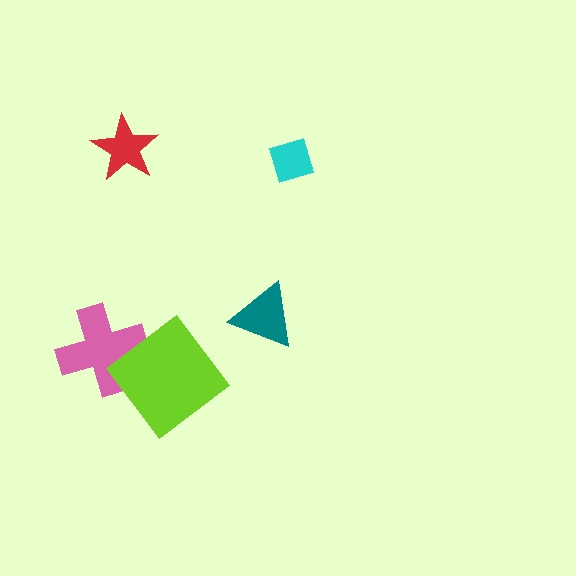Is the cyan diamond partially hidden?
No, no other shape covers it.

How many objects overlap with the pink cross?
1 object overlaps with the pink cross.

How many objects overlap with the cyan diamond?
0 objects overlap with the cyan diamond.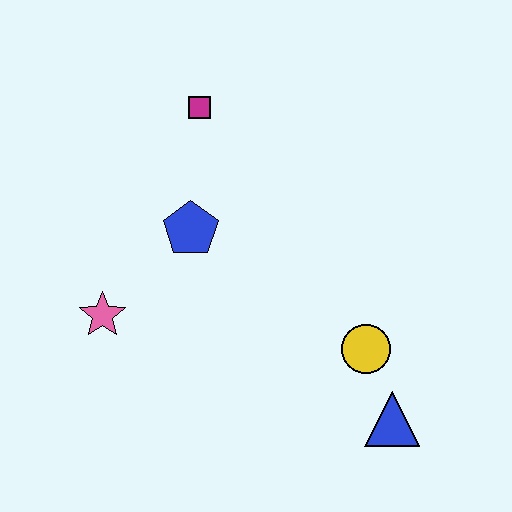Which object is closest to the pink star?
The blue pentagon is closest to the pink star.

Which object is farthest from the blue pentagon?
The blue triangle is farthest from the blue pentagon.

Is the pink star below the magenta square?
Yes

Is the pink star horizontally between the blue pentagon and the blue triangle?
No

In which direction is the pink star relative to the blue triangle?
The pink star is to the left of the blue triangle.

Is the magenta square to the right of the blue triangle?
No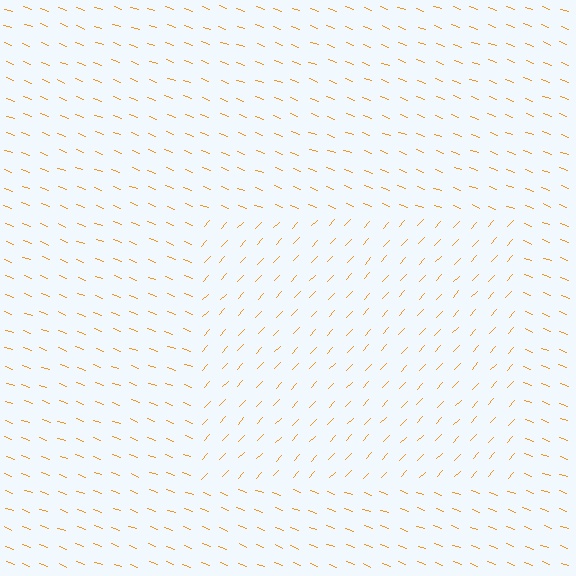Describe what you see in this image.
The image is filled with small orange line segments. A rectangle region in the image has lines oriented differently from the surrounding lines, creating a visible texture boundary.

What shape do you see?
I see a rectangle.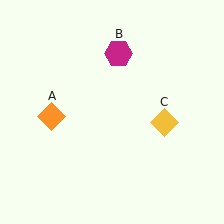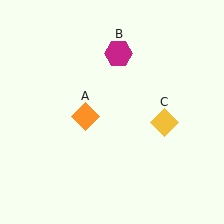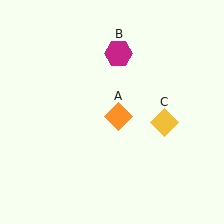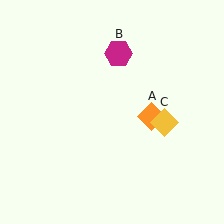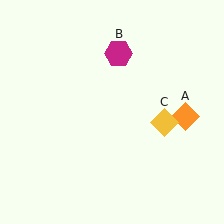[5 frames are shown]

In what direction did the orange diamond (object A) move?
The orange diamond (object A) moved right.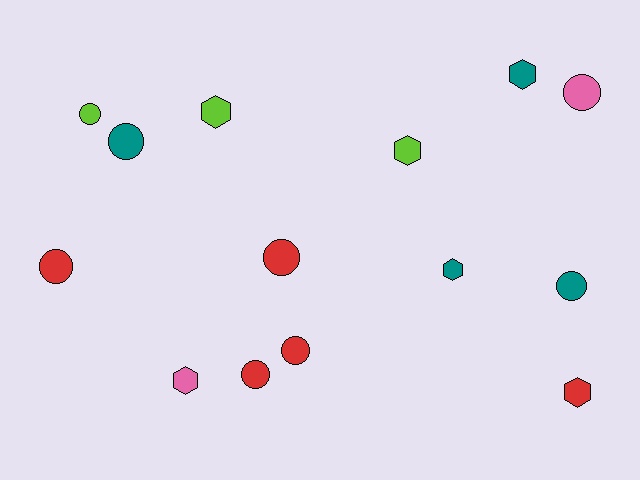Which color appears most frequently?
Red, with 5 objects.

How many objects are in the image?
There are 14 objects.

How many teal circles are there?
There are 2 teal circles.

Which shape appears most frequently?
Circle, with 8 objects.